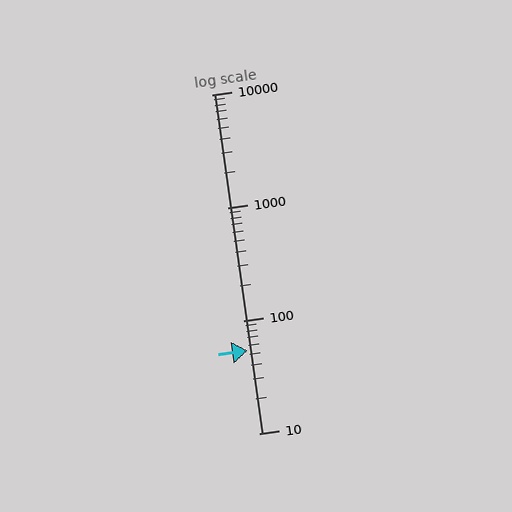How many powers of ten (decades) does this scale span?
The scale spans 3 decades, from 10 to 10000.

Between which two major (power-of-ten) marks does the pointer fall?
The pointer is between 10 and 100.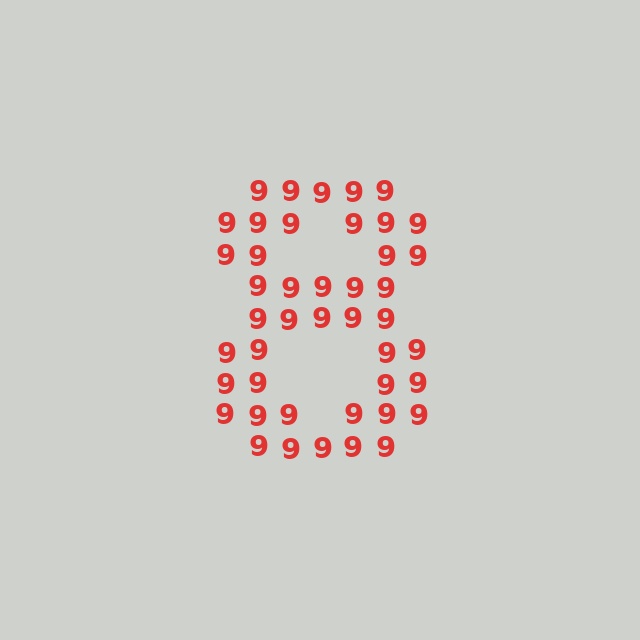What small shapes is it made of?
It is made of small digit 9's.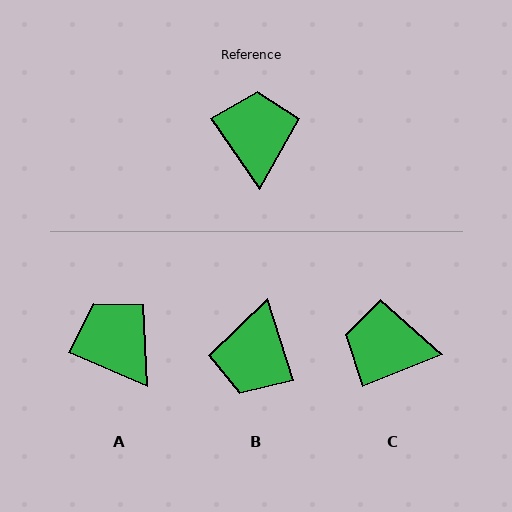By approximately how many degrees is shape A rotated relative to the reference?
Approximately 32 degrees counter-clockwise.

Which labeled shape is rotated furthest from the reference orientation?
B, about 163 degrees away.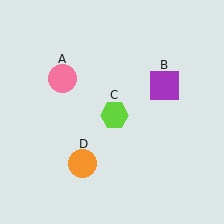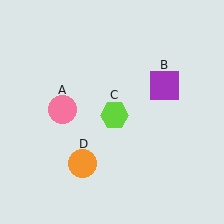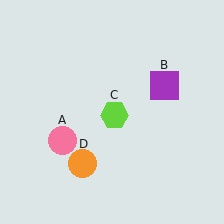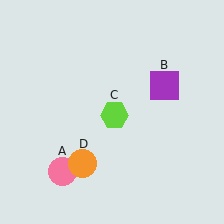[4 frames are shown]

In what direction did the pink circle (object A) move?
The pink circle (object A) moved down.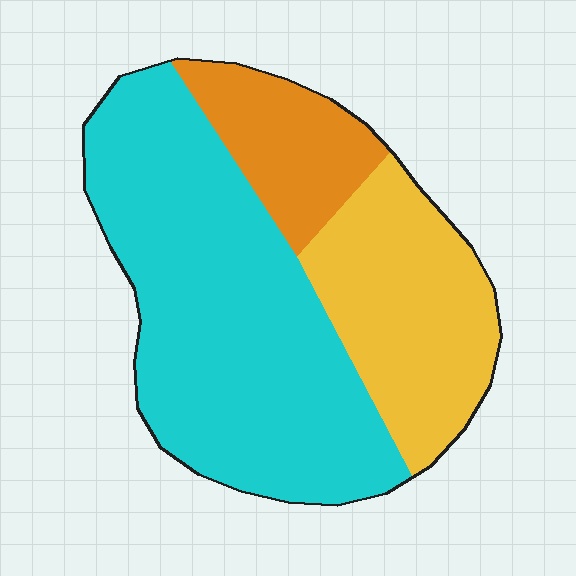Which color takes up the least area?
Orange, at roughly 15%.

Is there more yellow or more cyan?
Cyan.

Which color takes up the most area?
Cyan, at roughly 55%.